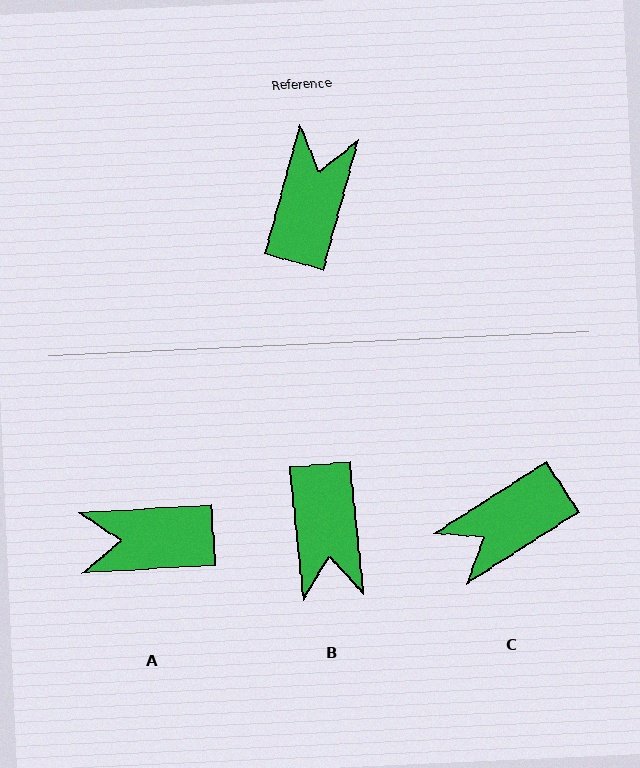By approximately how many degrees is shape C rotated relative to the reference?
Approximately 138 degrees counter-clockwise.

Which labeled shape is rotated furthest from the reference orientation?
B, about 159 degrees away.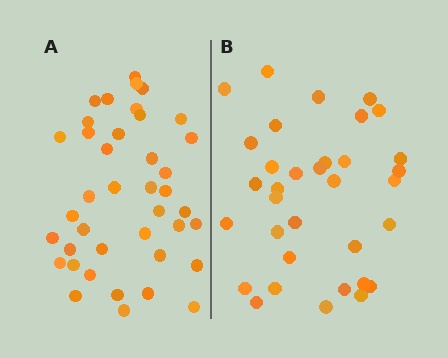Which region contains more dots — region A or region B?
Region A (the left region) has more dots.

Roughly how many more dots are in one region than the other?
Region A has about 6 more dots than region B.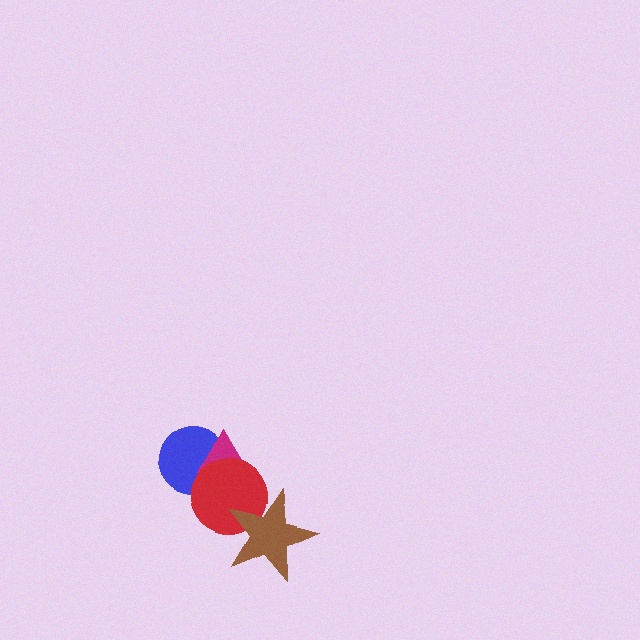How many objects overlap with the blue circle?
2 objects overlap with the blue circle.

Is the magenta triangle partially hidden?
Yes, it is partially covered by another shape.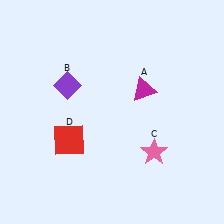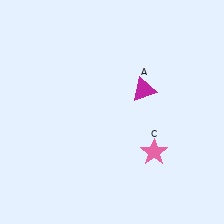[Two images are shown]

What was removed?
The purple diamond (B), the red square (D) were removed in Image 2.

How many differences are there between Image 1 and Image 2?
There are 2 differences between the two images.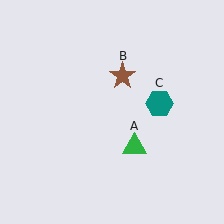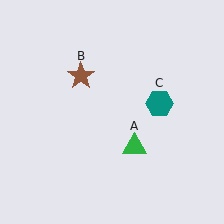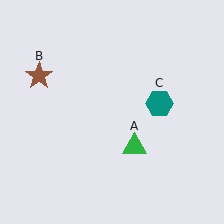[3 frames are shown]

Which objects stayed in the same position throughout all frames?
Green triangle (object A) and teal hexagon (object C) remained stationary.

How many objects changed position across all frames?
1 object changed position: brown star (object B).